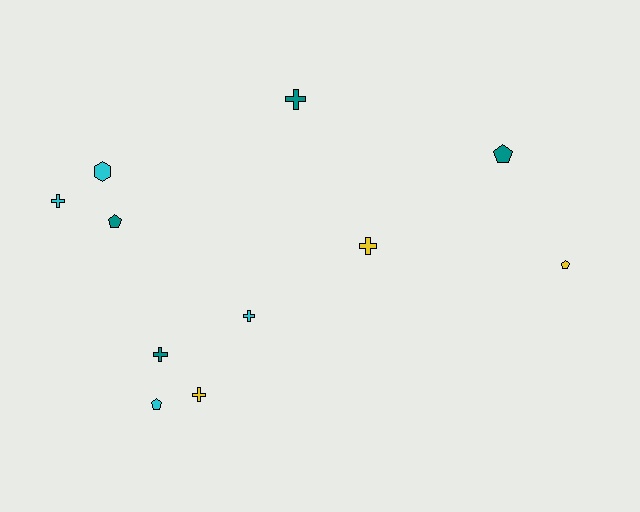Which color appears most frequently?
Cyan, with 4 objects.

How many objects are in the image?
There are 11 objects.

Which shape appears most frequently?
Cross, with 6 objects.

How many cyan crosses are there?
There are 2 cyan crosses.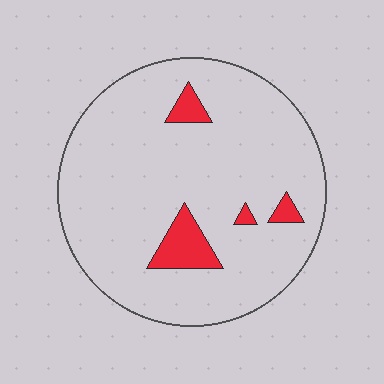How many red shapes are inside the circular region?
4.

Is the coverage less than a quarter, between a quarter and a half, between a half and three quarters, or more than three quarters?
Less than a quarter.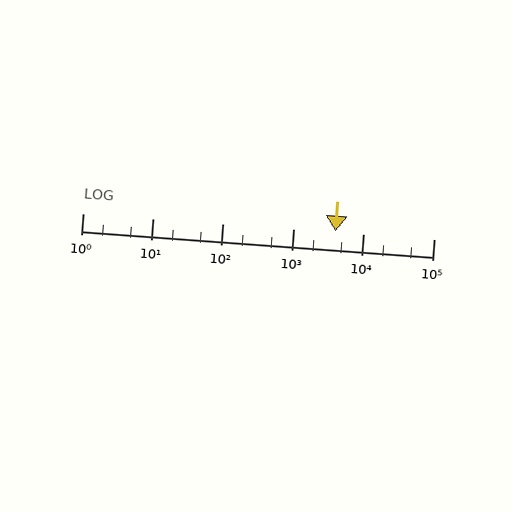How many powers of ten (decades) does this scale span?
The scale spans 5 decades, from 1 to 100000.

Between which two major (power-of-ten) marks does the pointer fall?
The pointer is between 1000 and 10000.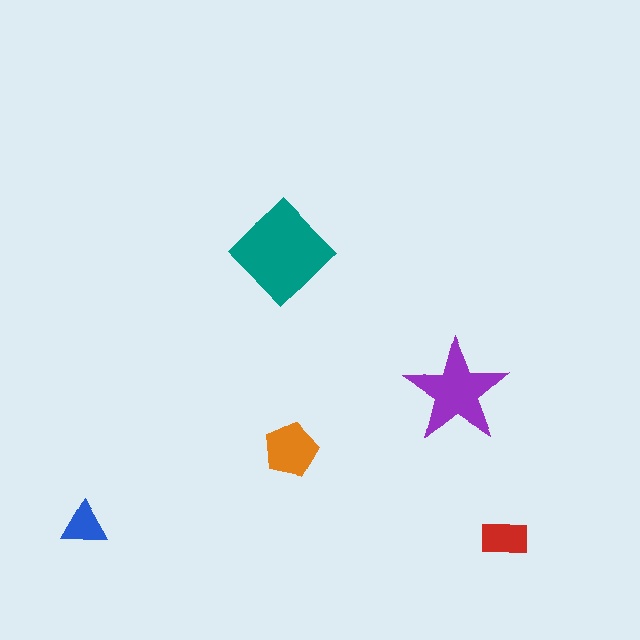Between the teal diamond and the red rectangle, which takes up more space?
The teal diamond.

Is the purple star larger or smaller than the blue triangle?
Larger.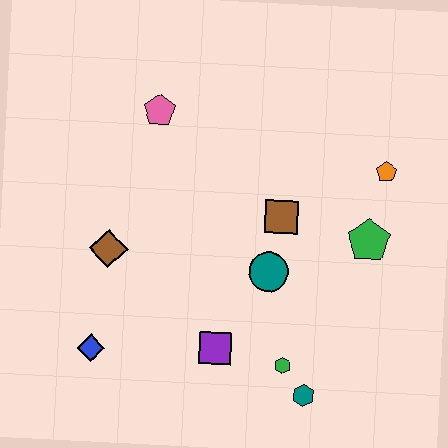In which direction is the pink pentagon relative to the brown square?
The pink pentagon is to the left of the brown square.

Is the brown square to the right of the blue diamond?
Yes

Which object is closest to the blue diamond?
The brown diamond is closest to the blue diamond.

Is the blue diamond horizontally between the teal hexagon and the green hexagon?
No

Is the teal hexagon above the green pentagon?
No